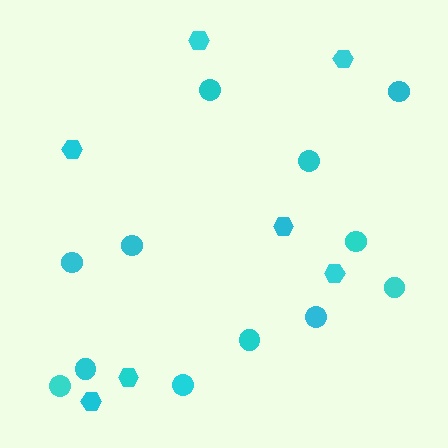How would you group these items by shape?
There are 2 groups: one group of hexagons (7) and one group of circles (12).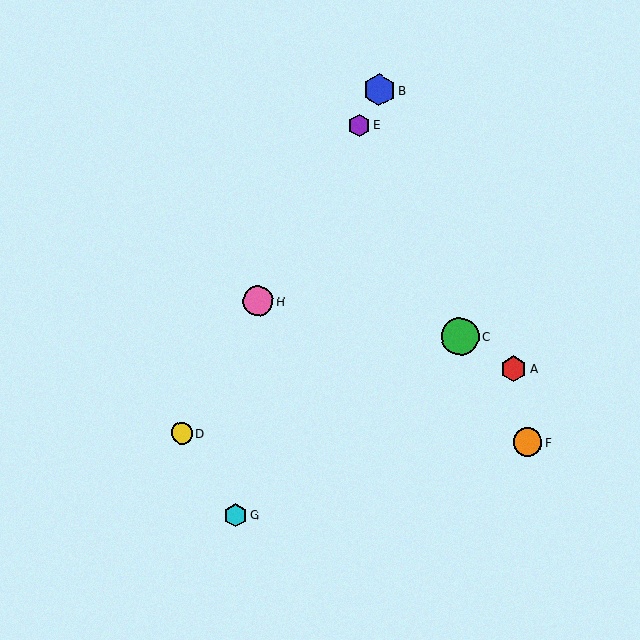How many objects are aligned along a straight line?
4 objects (B, D, E, H) are aligned along a straight line.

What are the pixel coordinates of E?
Object E is at (359, 125).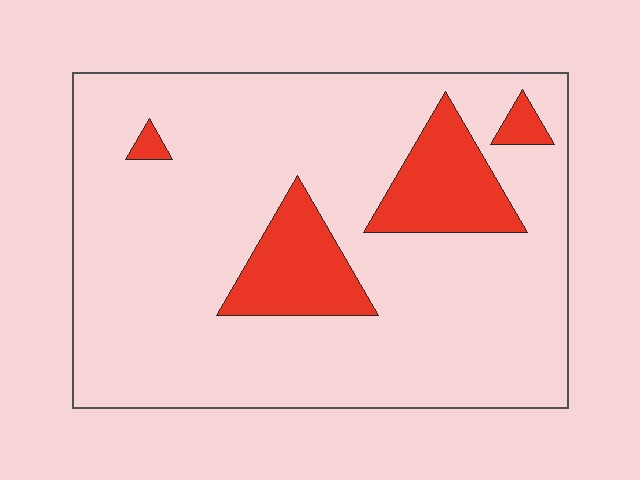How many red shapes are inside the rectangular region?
4.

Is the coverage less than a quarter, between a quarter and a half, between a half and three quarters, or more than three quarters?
Less than a quarter.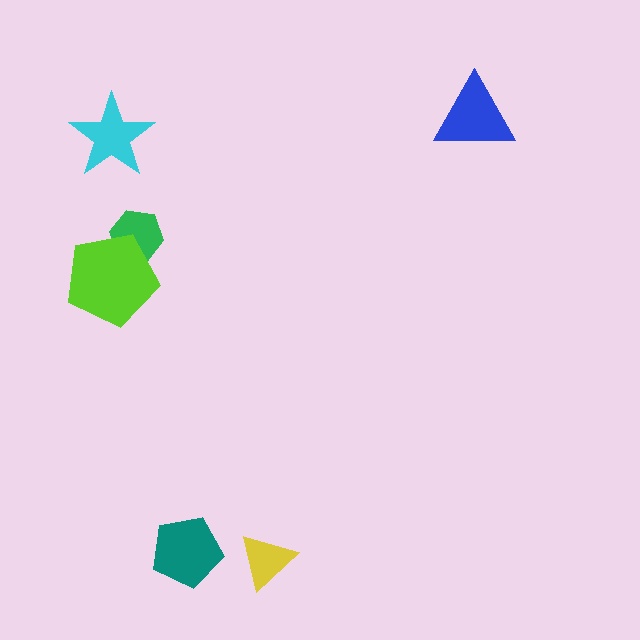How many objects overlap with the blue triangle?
0 objects overlap with the blue triangle.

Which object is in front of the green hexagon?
The lime pentagon is in front of the green hexagon.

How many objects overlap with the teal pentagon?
0 objects overlap with the teal pentagon.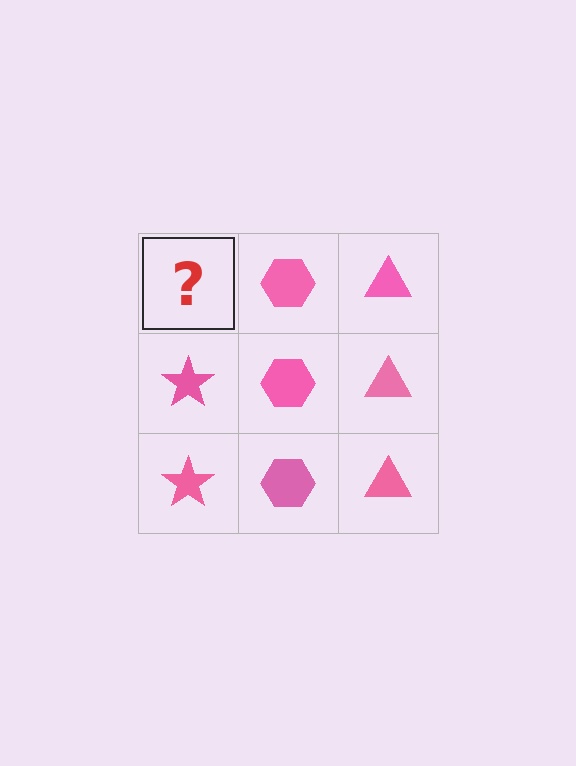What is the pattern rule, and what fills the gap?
The rule is that each column has a consistent shape. The gap should be filled with a pink star.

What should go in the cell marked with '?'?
The missing cell should contain a pink star.